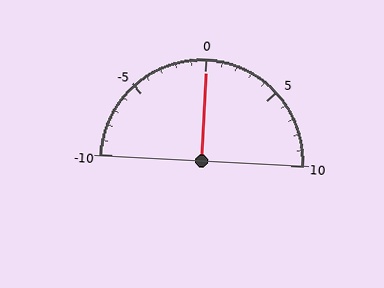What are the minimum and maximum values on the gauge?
The gauge ranges from -10 to 10.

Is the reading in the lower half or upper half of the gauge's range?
The reading is in the upper half of the range (-10 to 10).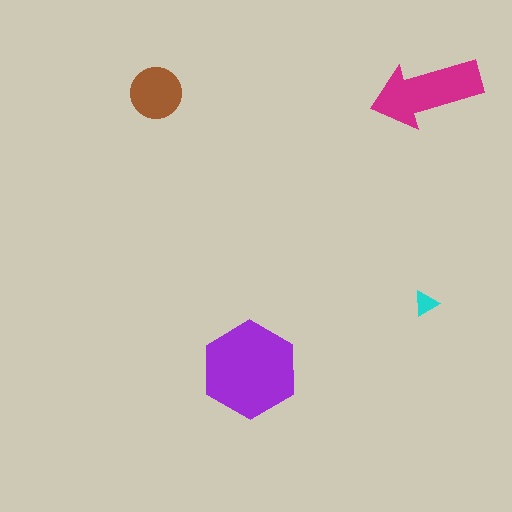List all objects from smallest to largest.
The cyan triangle, the brown circle, the magenta arrow, the purple hexagon.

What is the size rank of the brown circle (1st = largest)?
3rd.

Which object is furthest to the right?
The cyan triangle is rightmost.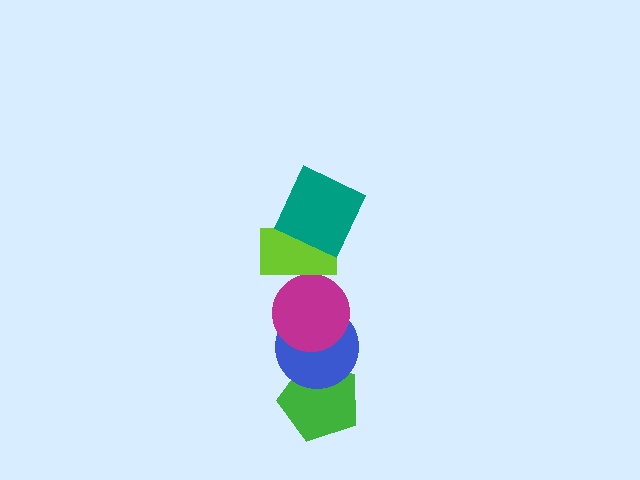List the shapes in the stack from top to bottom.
From top to bottom: the teal square, the lime rectangle, the magenta circle, the blue circle, the green pentagon.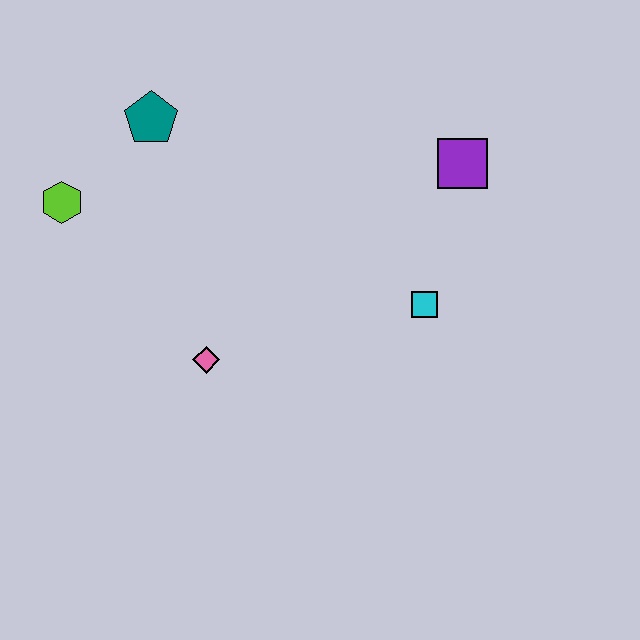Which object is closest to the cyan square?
The purple square is closest to the cyan square.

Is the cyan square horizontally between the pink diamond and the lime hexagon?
No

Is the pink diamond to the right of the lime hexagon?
Yes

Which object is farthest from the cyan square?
The lime hexagon is farthest from the cyan square.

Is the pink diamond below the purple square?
Yes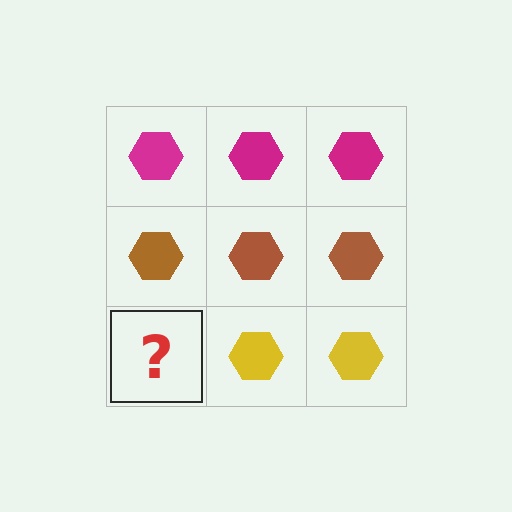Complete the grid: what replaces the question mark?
The question mark should be replaced with a yellow hexagon.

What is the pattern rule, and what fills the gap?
The rule is that each row has a consistent color. The gap should be filled with a yellow hexagon.